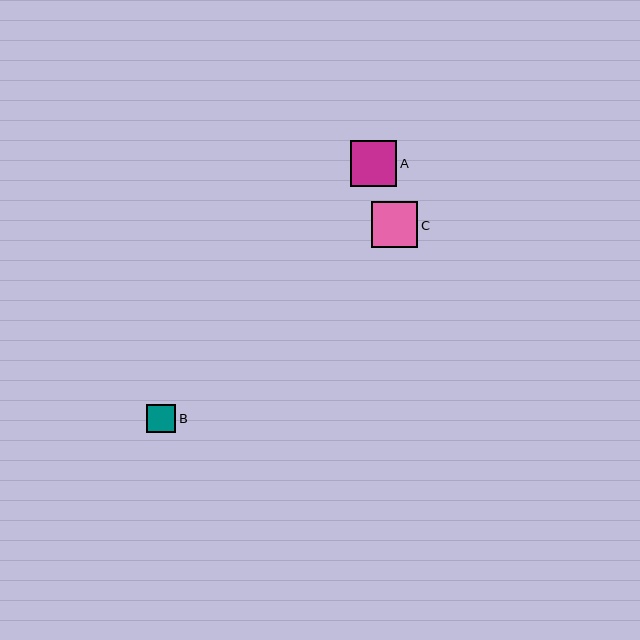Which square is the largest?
Square A is the largest with a size of approximately 47 pixels.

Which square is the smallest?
Square B is the smallest with a size of approximately 29 pixels.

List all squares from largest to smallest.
From largest to smallest: A, C, B.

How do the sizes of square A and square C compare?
Square A and square C are approximately the same size.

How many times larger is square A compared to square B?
Square A is approximately 1.6 times the size of square B.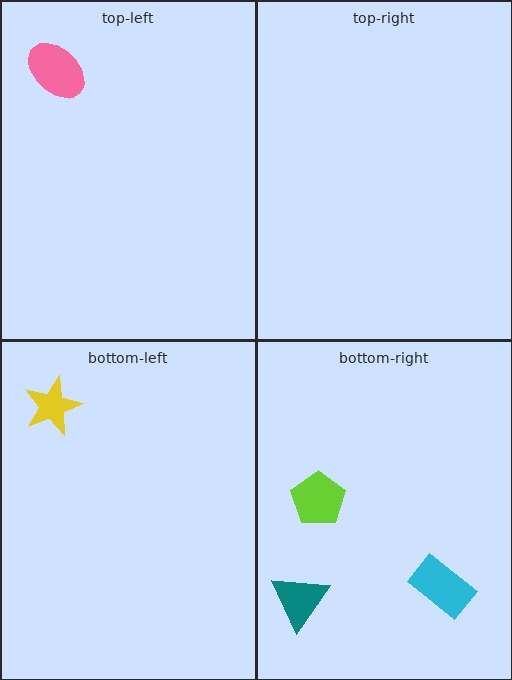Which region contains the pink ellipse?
The top-left region.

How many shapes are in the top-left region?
1.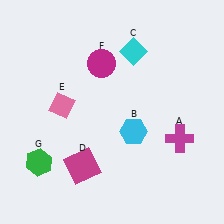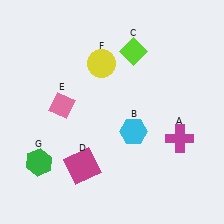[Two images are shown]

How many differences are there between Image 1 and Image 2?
There are 2 differences between the two images.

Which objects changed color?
C changed from cyan to lime. F changed from magenta to yellow.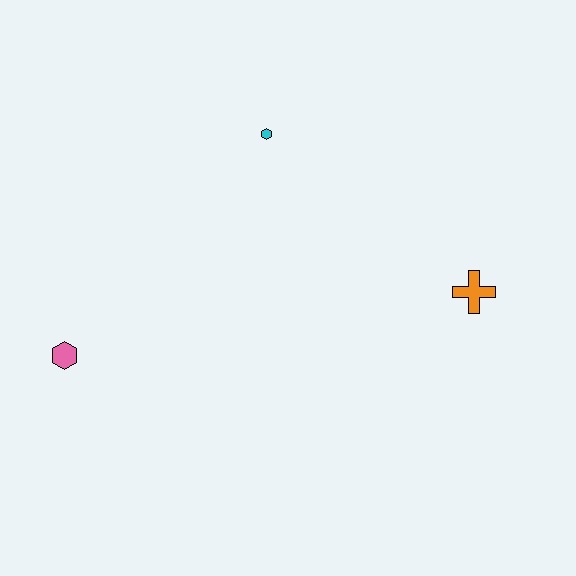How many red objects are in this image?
There are no red objects.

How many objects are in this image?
There are 3 objects.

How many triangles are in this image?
There are no triangles.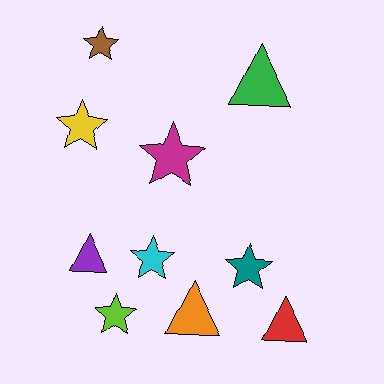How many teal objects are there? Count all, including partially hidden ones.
There is 1 teal object.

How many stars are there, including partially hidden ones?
There are 6 stars.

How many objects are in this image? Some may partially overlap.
There are 10 objects.